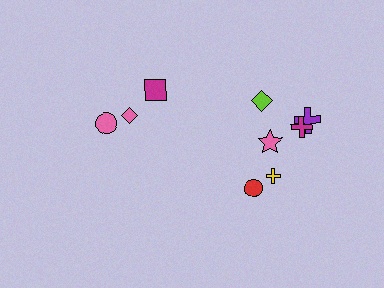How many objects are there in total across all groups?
There are 9 objects.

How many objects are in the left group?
There are 3 objects.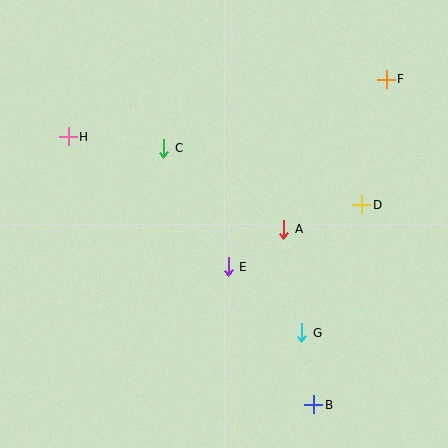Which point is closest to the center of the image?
Point E at (228, 267) is closest to the center.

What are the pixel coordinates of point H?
Point H is at (68, 137).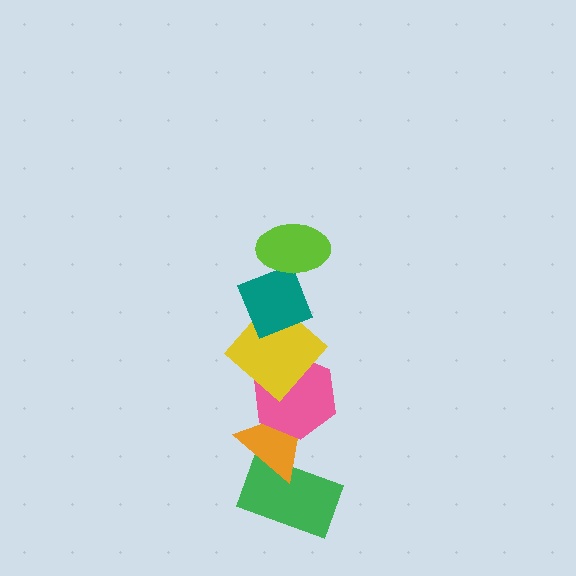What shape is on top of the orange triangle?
The pink hexagon is on top of the orange triangle.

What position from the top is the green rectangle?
The green rectangle is 6th from the top.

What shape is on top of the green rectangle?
The orange triangle is on top of the green rectangle.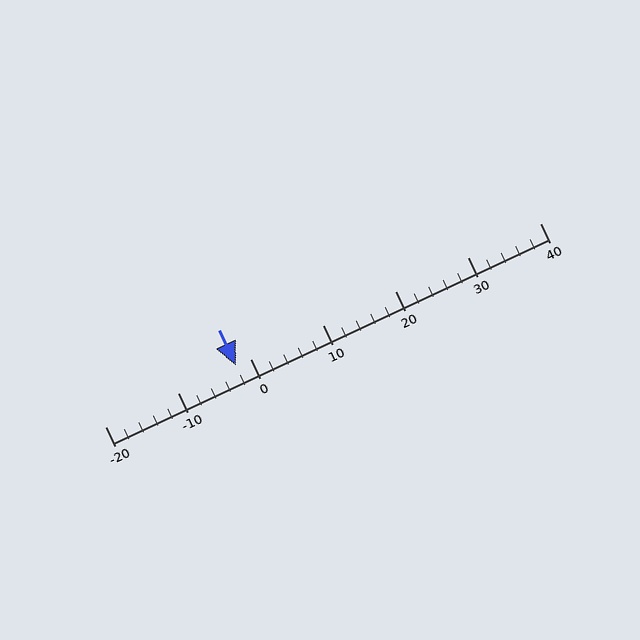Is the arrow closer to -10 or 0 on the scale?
The arrow is closer to 0.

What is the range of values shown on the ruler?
The ruler shows values from -20 to 40.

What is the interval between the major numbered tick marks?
The major tick marks are spaced 10 units apart.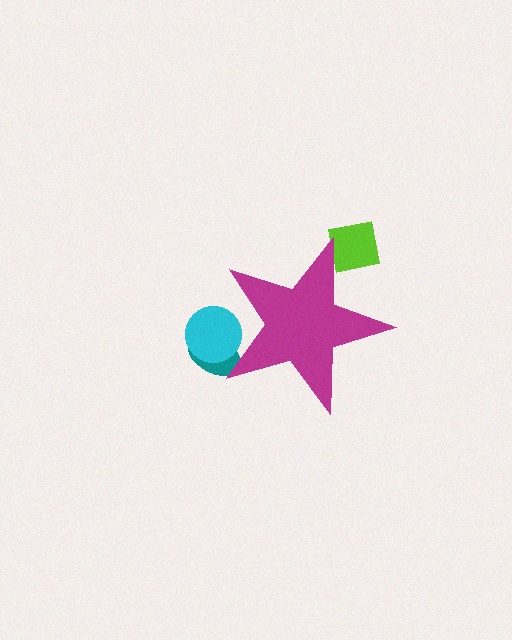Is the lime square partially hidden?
Yes, the lime square is partially hidden behind the magenta star.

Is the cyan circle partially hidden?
Yes, the cyan circle is partially hidden behind the magenta star.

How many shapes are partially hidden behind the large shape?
3 shapes are partially hidden.